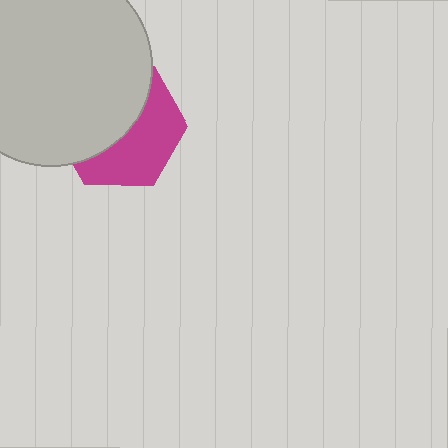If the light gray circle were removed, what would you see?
You would see the complete magenta hexagon.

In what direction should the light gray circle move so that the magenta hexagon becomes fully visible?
The light gray circle should move toward the upper-left. That is the shortest direction to clear the overlap and leave the magenta hexagon fully visible.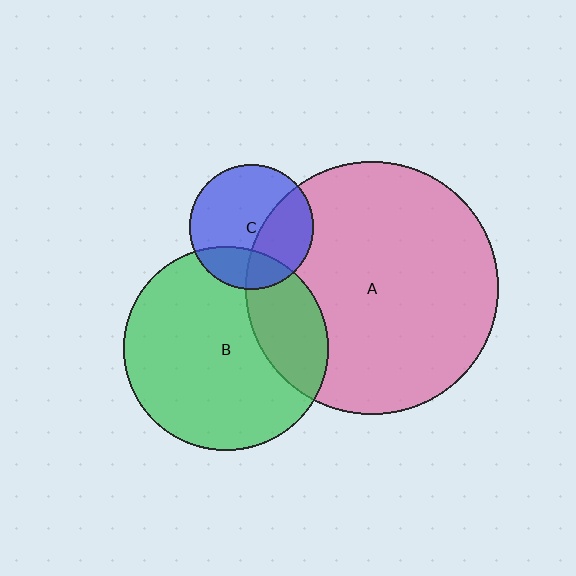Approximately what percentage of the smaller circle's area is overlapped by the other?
Approximately 25%.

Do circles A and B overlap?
Yes.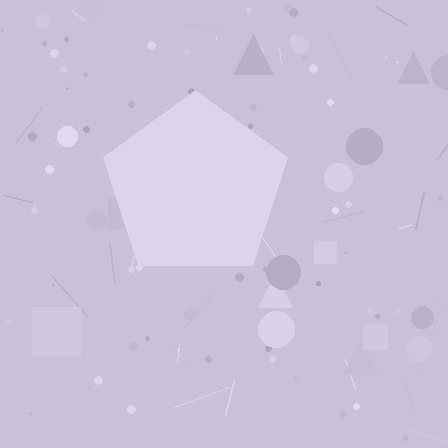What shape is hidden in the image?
A pentagon is hidden in the image.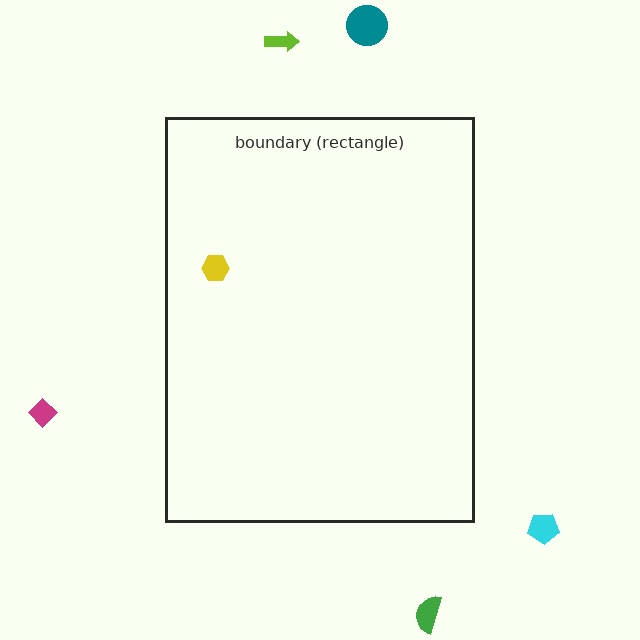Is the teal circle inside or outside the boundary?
Outside.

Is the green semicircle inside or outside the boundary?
Outside.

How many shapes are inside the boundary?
1 inside, 5 outside.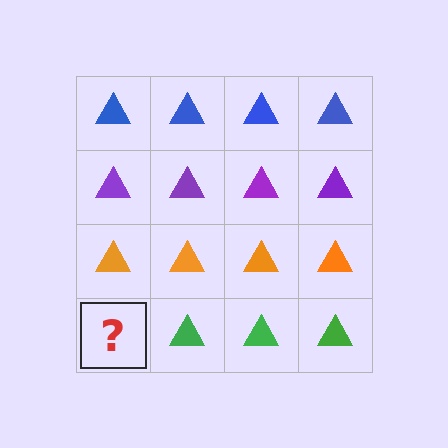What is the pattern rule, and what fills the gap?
The rule is that each row has a consistent color. The gap should be filled with a green triangle.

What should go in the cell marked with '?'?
The missing cell should contain a green triangle.